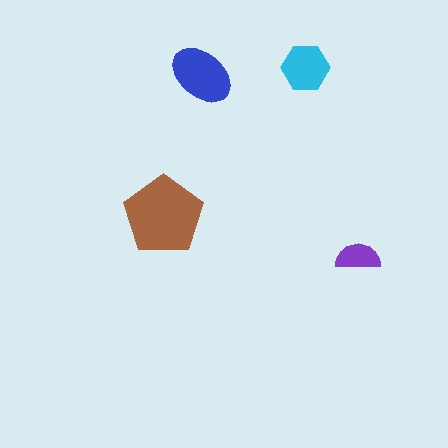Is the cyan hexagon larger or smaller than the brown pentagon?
Smaller.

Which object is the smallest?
The purple semicircle.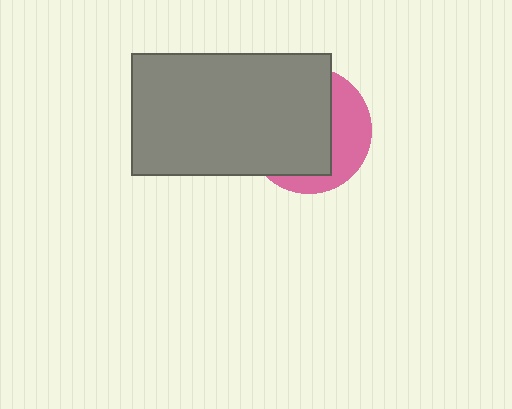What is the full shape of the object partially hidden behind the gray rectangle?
The partially hidden object is a pink circle.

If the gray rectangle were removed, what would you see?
You would see the complete pink circle.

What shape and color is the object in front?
The object in front is a gray rectangle.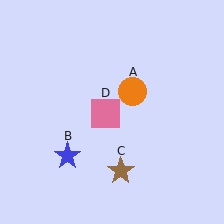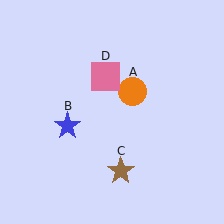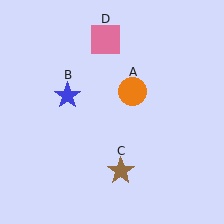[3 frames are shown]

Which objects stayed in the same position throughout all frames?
Orange circle (object A) and brown star (object C) remained stationary.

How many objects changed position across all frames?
2 objects changed position: blue star (object B), pink square (object D).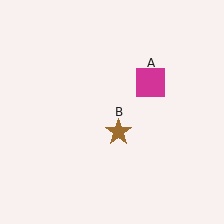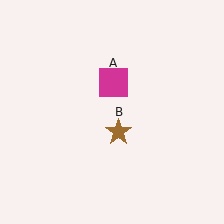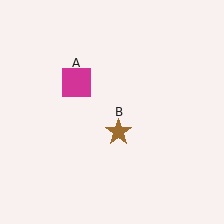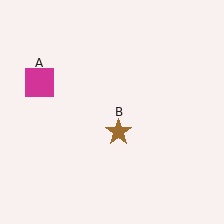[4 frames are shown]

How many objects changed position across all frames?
1 object changed position: magenta square (object A).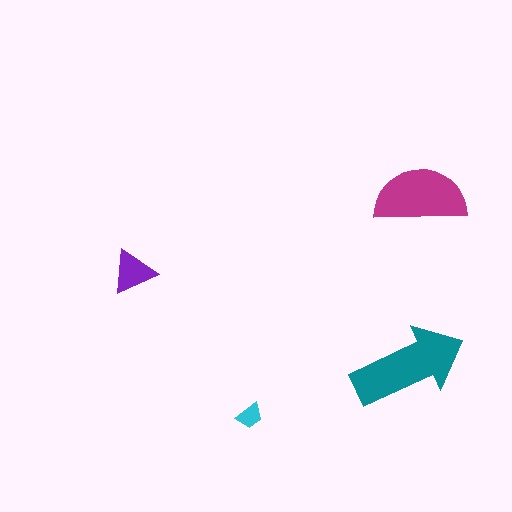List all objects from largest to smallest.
The teal arrow, the magenta semicircle, the purple triangle, the cyan trapezoid.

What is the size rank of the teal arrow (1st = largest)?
1st.